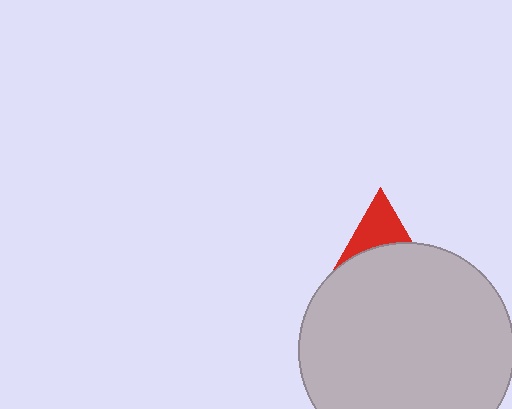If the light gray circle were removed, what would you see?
You would see the complete red triangle.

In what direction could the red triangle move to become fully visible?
The red triangle could move up. That would shift it out from behind the light gray circle entirely.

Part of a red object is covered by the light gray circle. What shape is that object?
It is a triangle.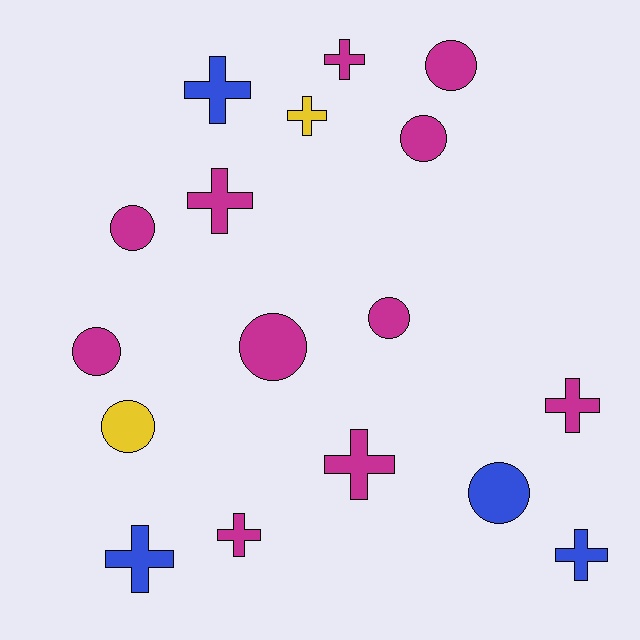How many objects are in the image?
There are 17 objects.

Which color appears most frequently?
Magenta, with 11 objects.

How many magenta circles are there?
There are 6 magenta circles.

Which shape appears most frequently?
Cross, with 9 objects.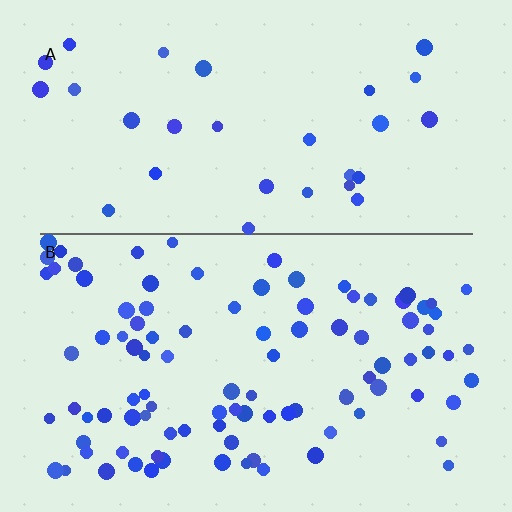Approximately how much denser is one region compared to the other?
Approximately 3.2× — region B over region A.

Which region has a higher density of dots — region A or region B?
B (the bottom).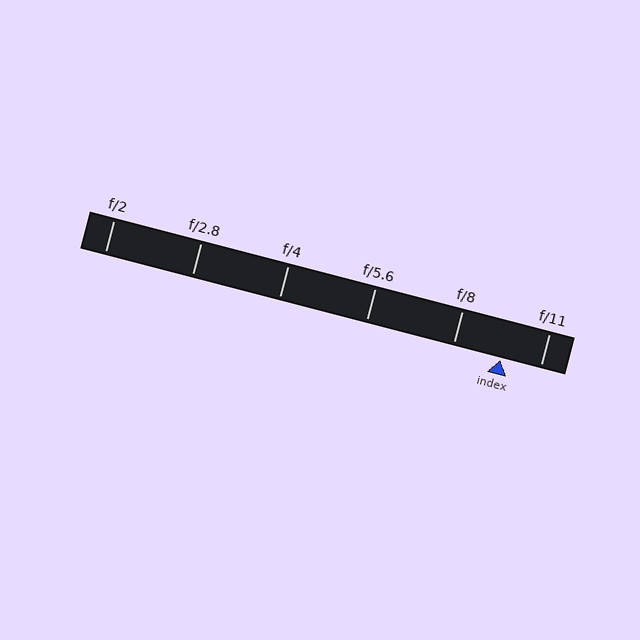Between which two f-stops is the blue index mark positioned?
The index mark is between f/8 and f/11.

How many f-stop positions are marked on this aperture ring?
There are 6 f-stop positions marked.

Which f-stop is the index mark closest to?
The index mark is closest to f/11.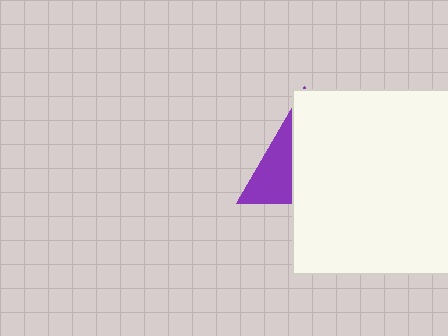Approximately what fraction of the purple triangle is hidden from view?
Roughly 67% of the purple triangle is hidden behind the white square.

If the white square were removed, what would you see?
You would see the complete purple triangle.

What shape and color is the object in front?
The object in front is a white square.